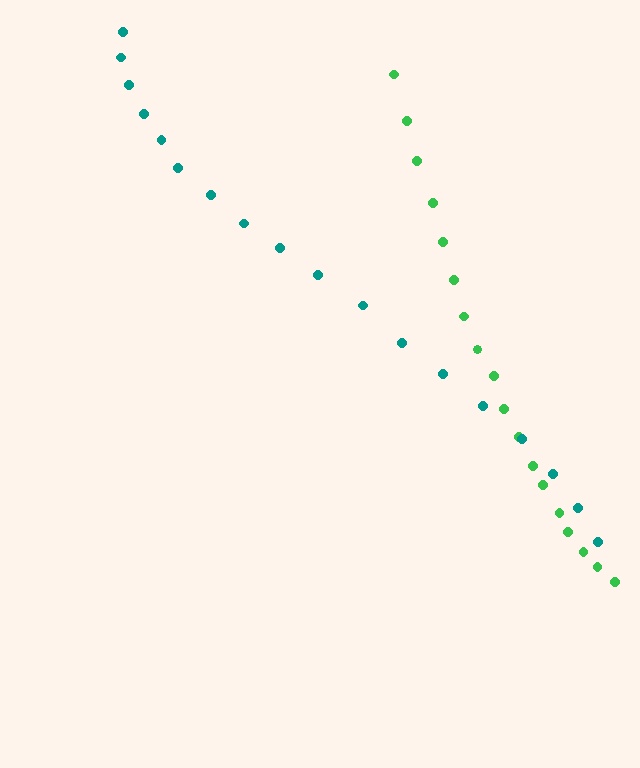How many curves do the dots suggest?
There are 2 distinct paths.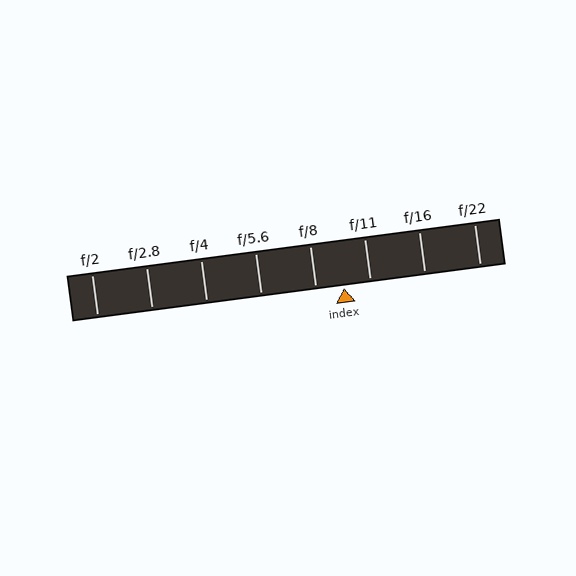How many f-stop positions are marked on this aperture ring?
There are 8 f-stop positions marked.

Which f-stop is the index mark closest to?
The index mark is closest to f/11.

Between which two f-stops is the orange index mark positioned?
The index mark is between f/8 and f/11.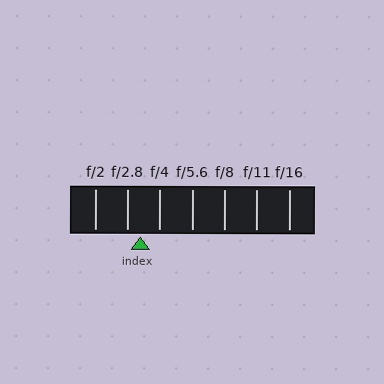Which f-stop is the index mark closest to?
The index mark is closest to f/2.8.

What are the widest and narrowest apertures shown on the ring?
The widest aperture shown is f/2 and the narrowest is f/16.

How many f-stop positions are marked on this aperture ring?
There are 7 f-stop positions marked.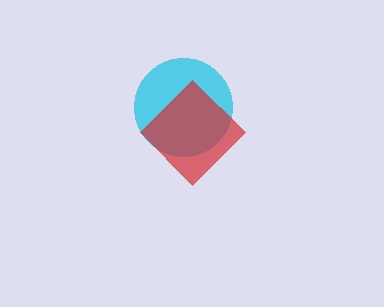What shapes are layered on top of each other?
The layered shapes are: a cyan circle, a red diamond.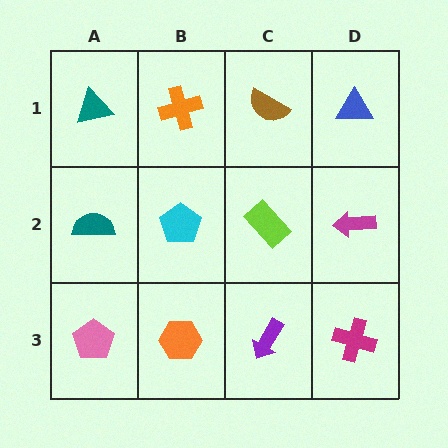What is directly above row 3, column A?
A teal semicircle.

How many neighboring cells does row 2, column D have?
3.